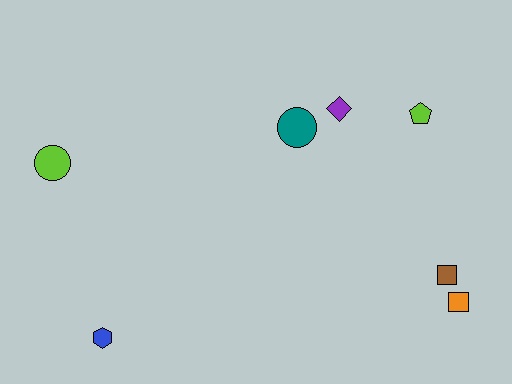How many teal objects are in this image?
There is 1 teal object.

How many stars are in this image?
There are no stars.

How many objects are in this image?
There are 7 objects.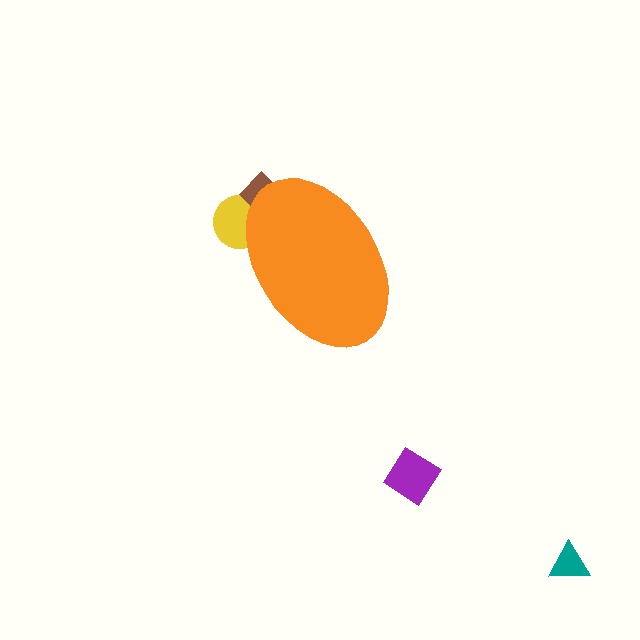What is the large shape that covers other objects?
An orange ellipse.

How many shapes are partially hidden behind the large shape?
2 shapes are partially hidden.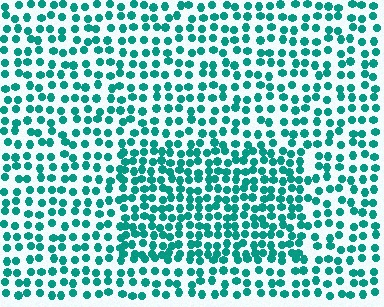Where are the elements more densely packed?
The elements are more densely packed inside the rectangle boundary.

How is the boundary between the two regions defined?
The boundary is defined by a change in element density (approximately 1.6x ratio). All elements are the same color, size, and shape.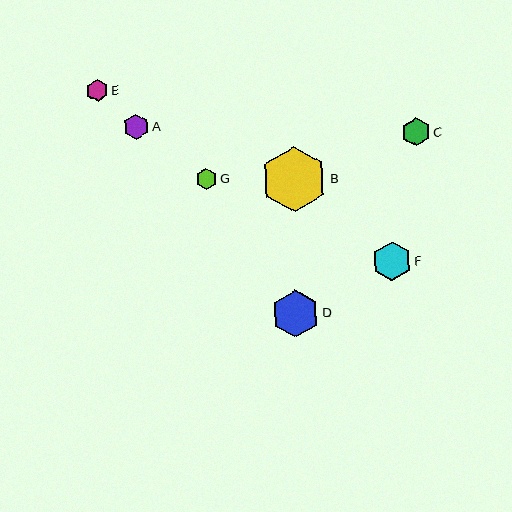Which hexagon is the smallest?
Hexagon G is the smallest with a size of approximately 21 pixels.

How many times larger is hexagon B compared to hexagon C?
Hexagon B is approximately 2.3 times the size of hexagon C.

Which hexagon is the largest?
Hexagon B is the largest with a size of approximately 65 pixels.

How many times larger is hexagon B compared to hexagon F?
Hexagon B is approximately 1.7 times the size of hexagon F.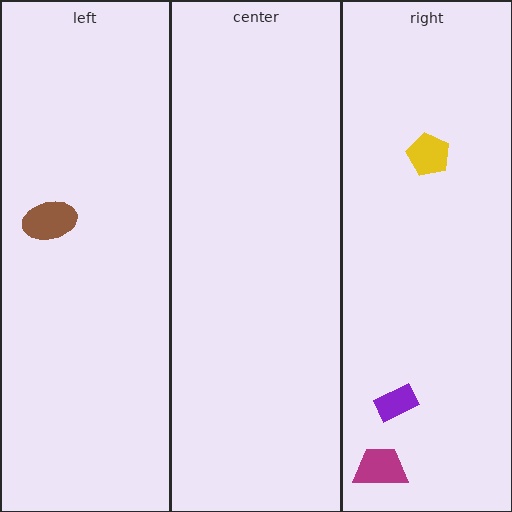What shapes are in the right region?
The magenta trapezoid, the yellow pentagon, the purple rectangle.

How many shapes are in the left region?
1.